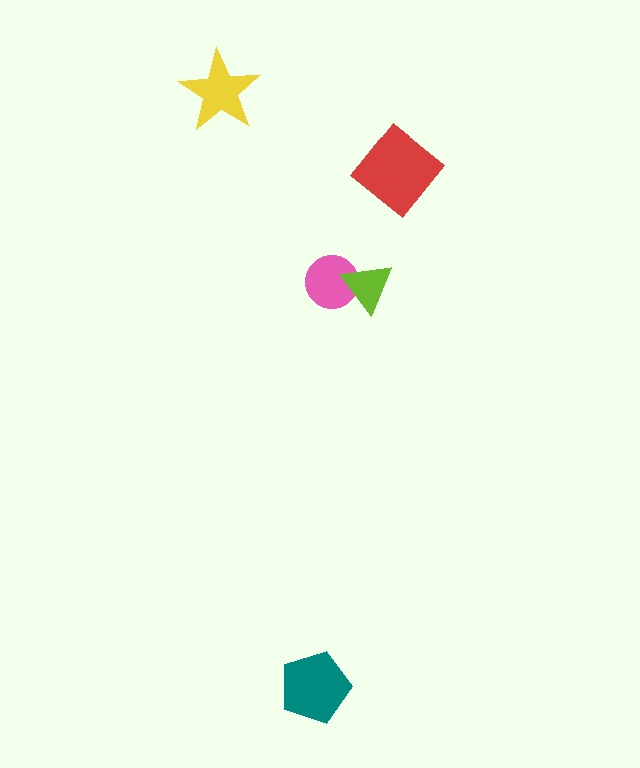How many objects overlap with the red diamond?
0 objects overlap with the red diamond.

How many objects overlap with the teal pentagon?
0 objects overlap with the teal pentagon.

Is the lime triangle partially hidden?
No, no other shape covers it.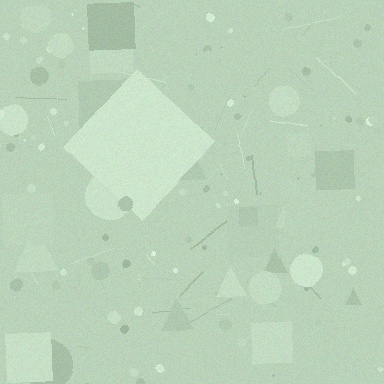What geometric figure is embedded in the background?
A diamond is embedded in the background.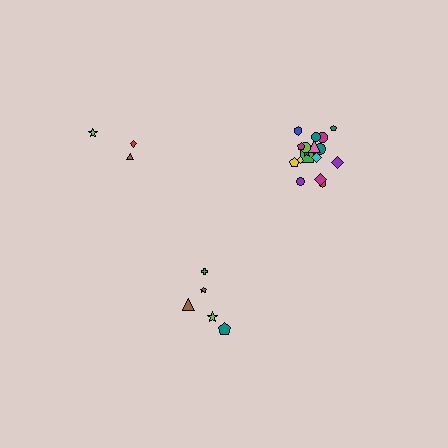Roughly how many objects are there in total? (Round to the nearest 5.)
Roughly 25 objects in total.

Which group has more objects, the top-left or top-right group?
The top-right group.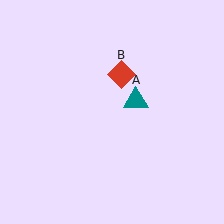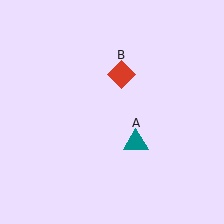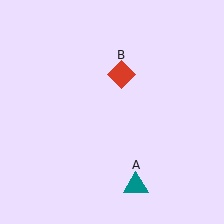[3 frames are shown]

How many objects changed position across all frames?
1 object changed position: teal triangle (object A).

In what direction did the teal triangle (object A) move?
The teal triangle (object A) moved down.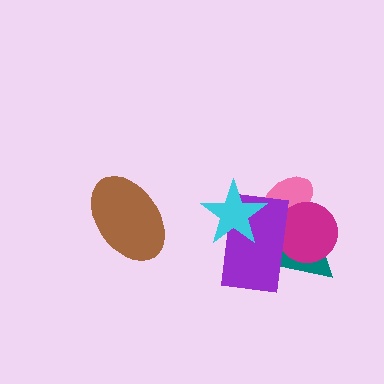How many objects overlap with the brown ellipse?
0 objects overlap with the brown ellipse.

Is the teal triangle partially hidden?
Yes, it is partially covered by another shape.